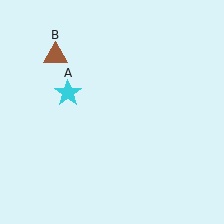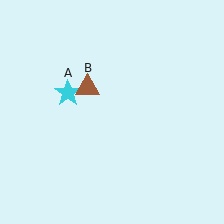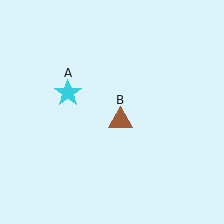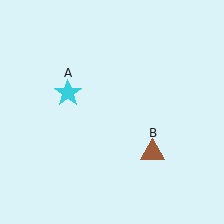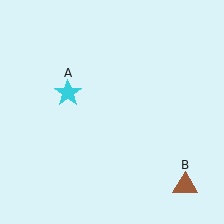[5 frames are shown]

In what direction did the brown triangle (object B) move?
The brown triangle (object B) moved down and to the right.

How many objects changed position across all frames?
1 object changed position: brown triangle (object B).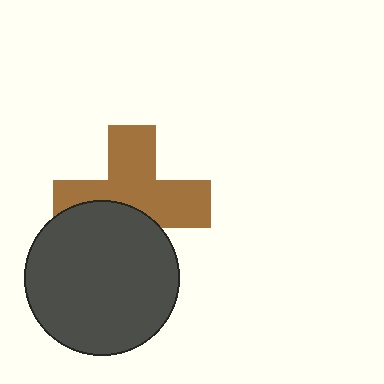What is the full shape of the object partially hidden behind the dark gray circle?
The partially hidden object is a brown cross.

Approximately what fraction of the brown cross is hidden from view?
Roughly 38% of the brown cross is hidden behind the dark gray circle.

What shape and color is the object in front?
The object in front is a dark gray circle.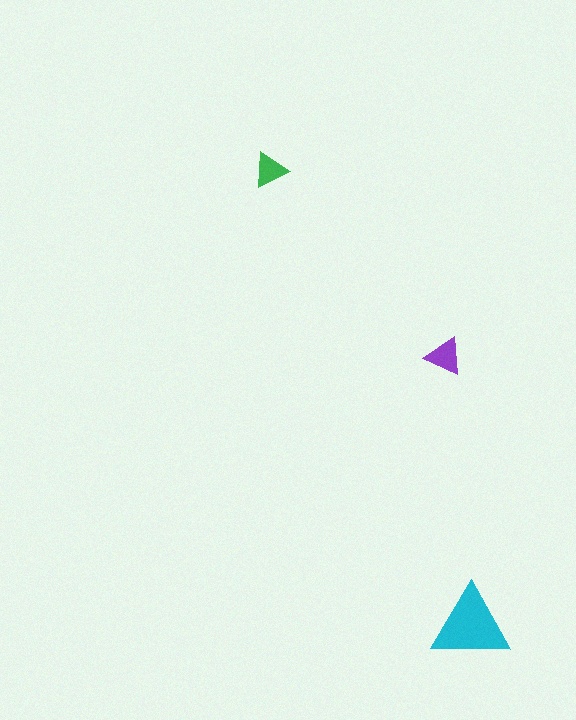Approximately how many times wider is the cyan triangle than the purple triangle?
About 2 times wider.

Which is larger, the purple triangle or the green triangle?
The purple one.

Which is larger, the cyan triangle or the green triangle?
The cyan one.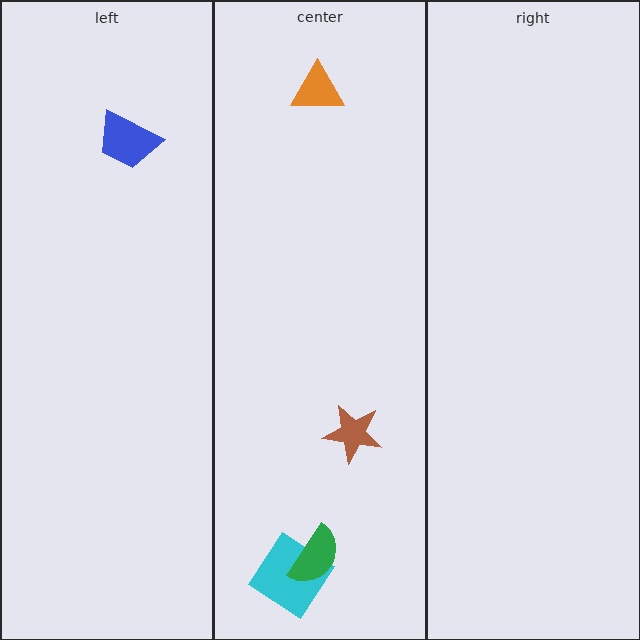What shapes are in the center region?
The orange triangle, the brown star, the cyan diamond, the green semicircle.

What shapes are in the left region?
The blue trapezoid.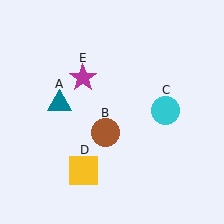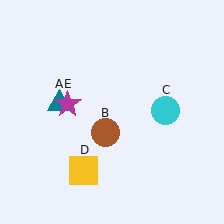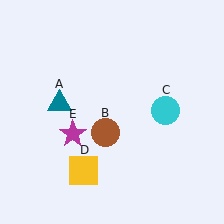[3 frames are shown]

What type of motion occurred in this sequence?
The magenta star (object E) rotated counterclockwise around the center of the scene.